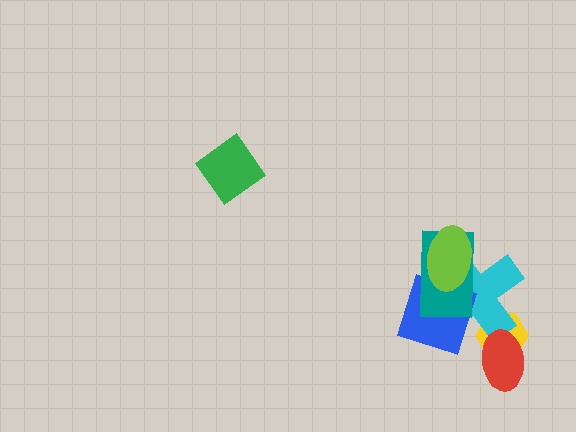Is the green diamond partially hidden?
No, no other shape covers it.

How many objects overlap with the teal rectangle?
3 objects overlap with the teal rectangle.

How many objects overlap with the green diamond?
0 objects overlap with the green diamond.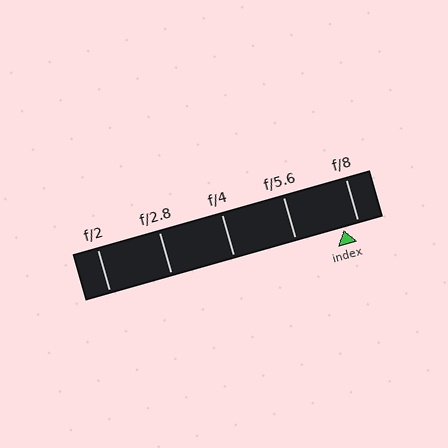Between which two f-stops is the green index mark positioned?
The index mark is between f/5.6 and f/8.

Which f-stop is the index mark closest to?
The index mark is closest to f/8.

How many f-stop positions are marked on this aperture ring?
There are 5 f-stop positions marked.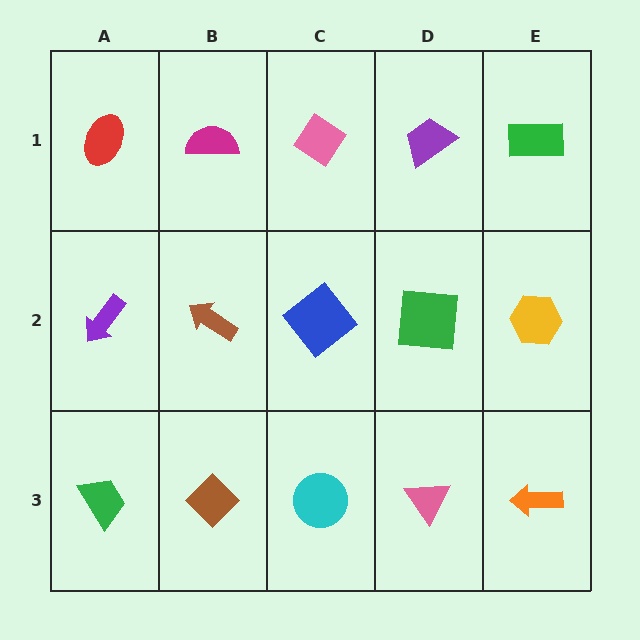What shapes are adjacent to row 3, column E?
A yellow hexagon (row 2, column E), a pink triangle (row 3, column D).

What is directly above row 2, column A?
A red ellipse.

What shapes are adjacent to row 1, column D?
A green square (row 2, column D), a pink diamond (row 1, column C), a green rectangle (row 1, column E).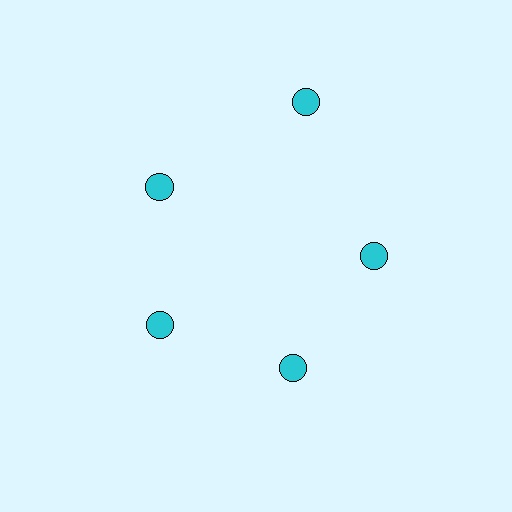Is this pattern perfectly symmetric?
No. The 5 cyan circles are arranged in a ring, but one element near the 1 o'clock position is pushed outward from the center, breaking the 5-fold rotational symmetry.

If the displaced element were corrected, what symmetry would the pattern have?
It would have 5-fold rotational symmetry — the pattern would map onto itself every 72 degrees.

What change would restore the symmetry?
The symmetry would be restored by moving it inward, back onto the ring so that all 5 circles sit at equal angles and equal distance from the center.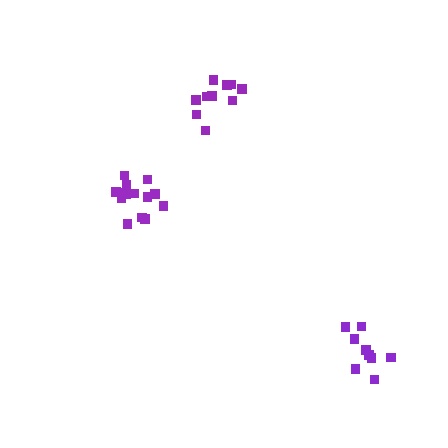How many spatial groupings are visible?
There are 3 spatial groupings.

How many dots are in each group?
Group 1: 10 dots, Group 2: 14 dots, Group 3: 10 dots (34 total).